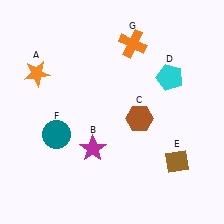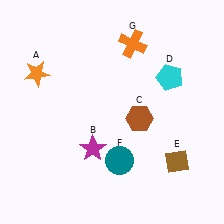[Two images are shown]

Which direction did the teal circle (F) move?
The teal circle (F) moved right.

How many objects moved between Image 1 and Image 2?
1 object moved between the two images.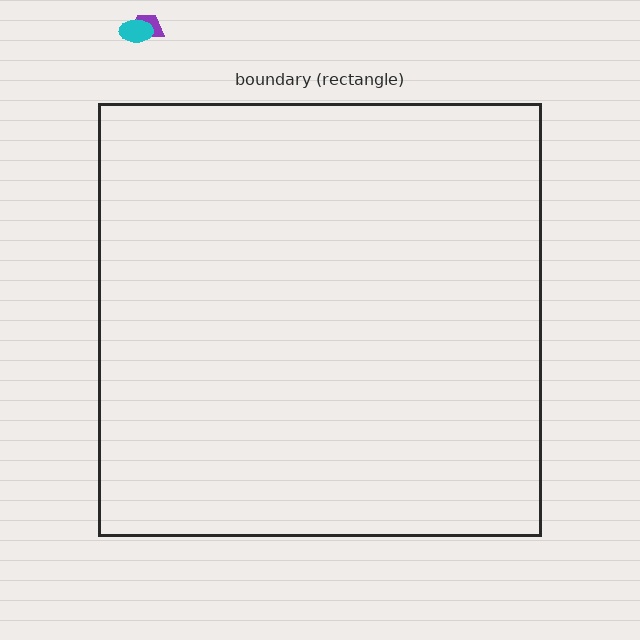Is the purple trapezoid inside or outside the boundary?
Outside.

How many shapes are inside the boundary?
0 inside, 2 outside.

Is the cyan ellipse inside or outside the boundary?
Outside.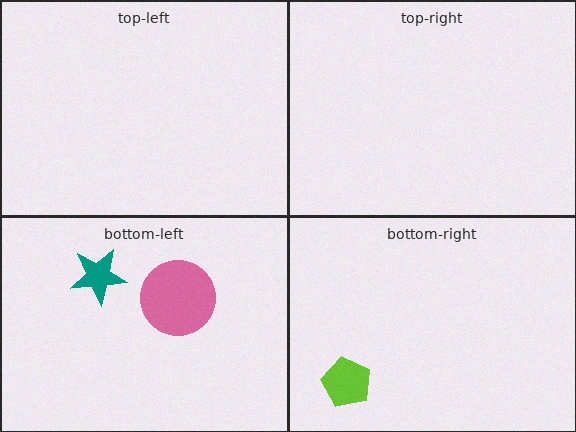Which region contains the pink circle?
The bottom-left region.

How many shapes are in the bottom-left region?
2.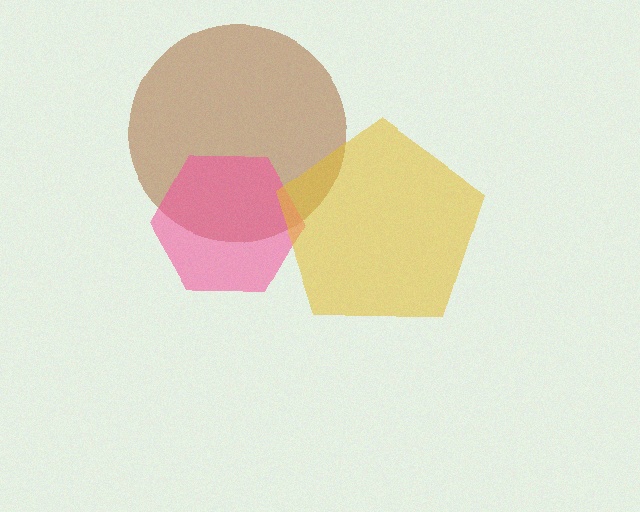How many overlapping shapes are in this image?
There are 3 overlapping shapes in the image.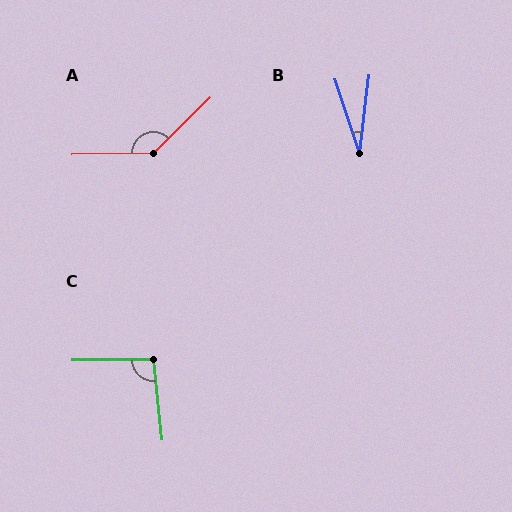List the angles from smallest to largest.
B (25°), C (96°), A (137°).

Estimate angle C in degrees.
Approximately 96 degrees.